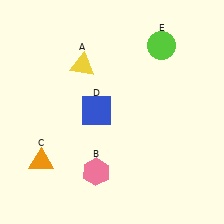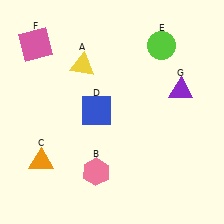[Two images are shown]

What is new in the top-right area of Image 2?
A purple triangle (G) was added in the top-right area of Image 2.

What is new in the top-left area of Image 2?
A pink square (F) was added in the top-left area of Image 2.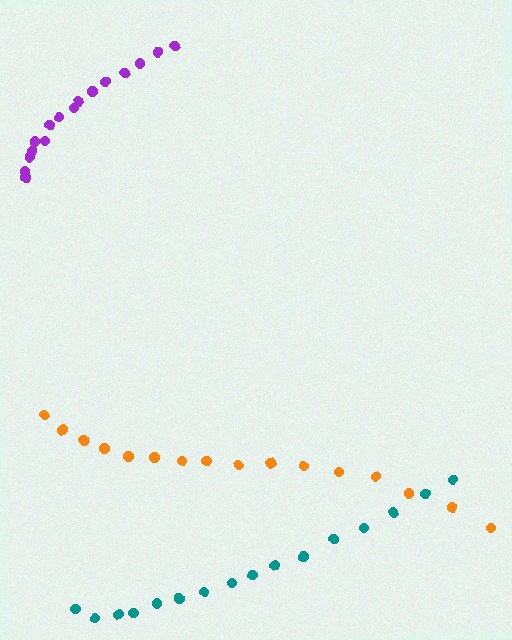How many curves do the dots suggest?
There are 3 distinct paths.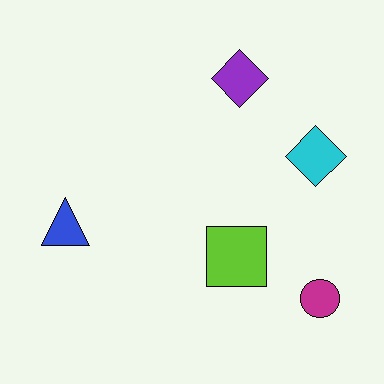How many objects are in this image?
There are 5 objects.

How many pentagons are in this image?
There are no pentagons.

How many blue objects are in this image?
There is 1 blue object.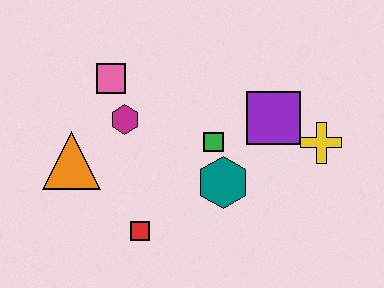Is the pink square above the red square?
Yes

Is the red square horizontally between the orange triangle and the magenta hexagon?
No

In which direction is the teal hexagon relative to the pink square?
The teal hexagon is to the right of the pink square.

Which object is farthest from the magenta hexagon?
The yellow cross is farthest from the magenta hexagon.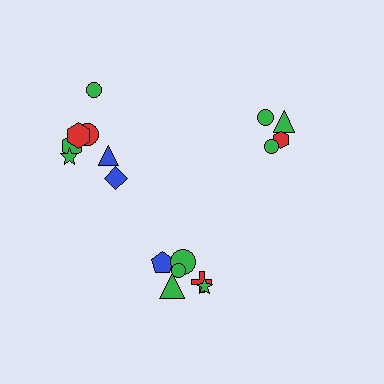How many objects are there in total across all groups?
There are 17 objects.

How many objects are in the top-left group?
There are 7 objects.